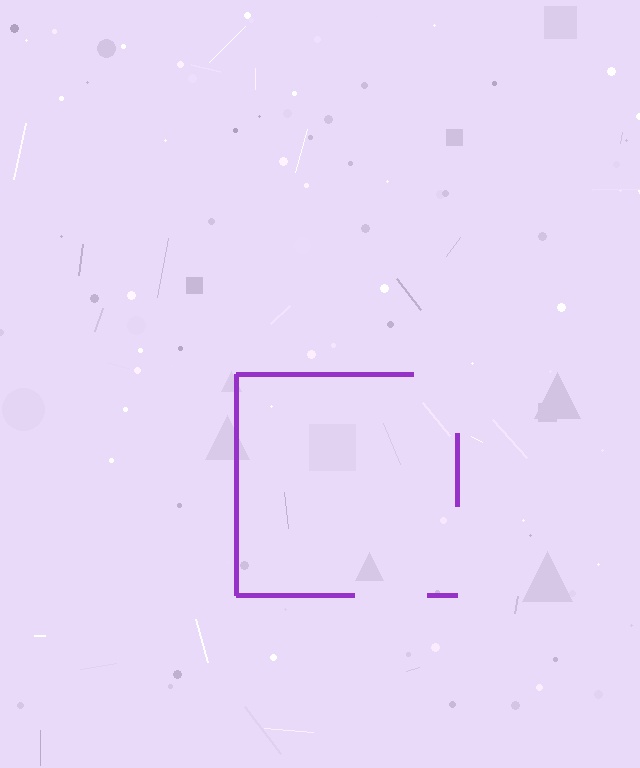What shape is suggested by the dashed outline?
The dashed outline suggests a square.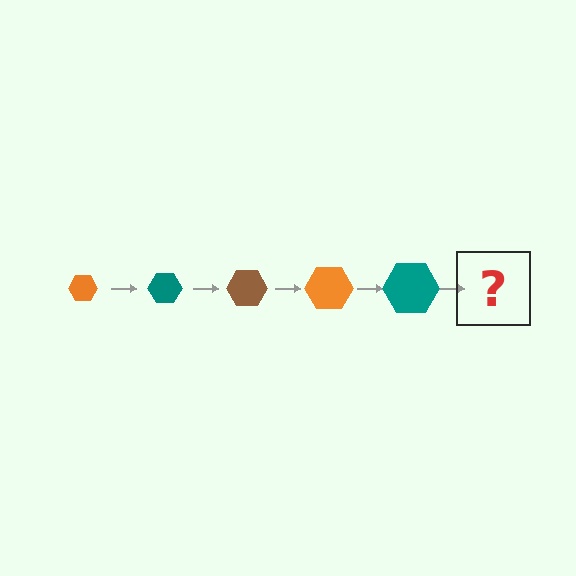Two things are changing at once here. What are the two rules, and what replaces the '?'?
The two rules are that the hexagon grows larger each step and the color cycles through orange, teal, and brown. The '?' should be a brown hexagon, larger than the previous one.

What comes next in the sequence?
The next element should be a brown hexagon, larger than the previous one.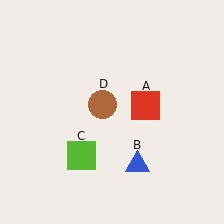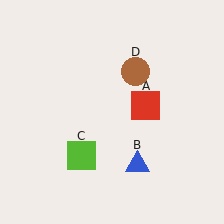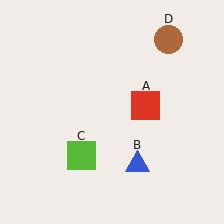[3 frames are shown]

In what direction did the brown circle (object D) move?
The brown circle (object D) moved up and to the right.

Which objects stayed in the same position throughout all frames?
Red square (object A) and blue triangle (object B) and lime square (object C) remained stationary.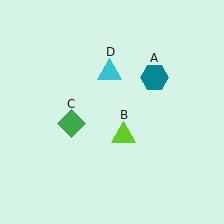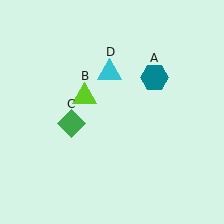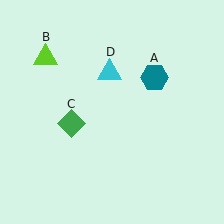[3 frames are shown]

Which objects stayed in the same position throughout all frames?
Teal hexagon (object A) and green diamond (object C) and cyan triangle (object D) remained stationary.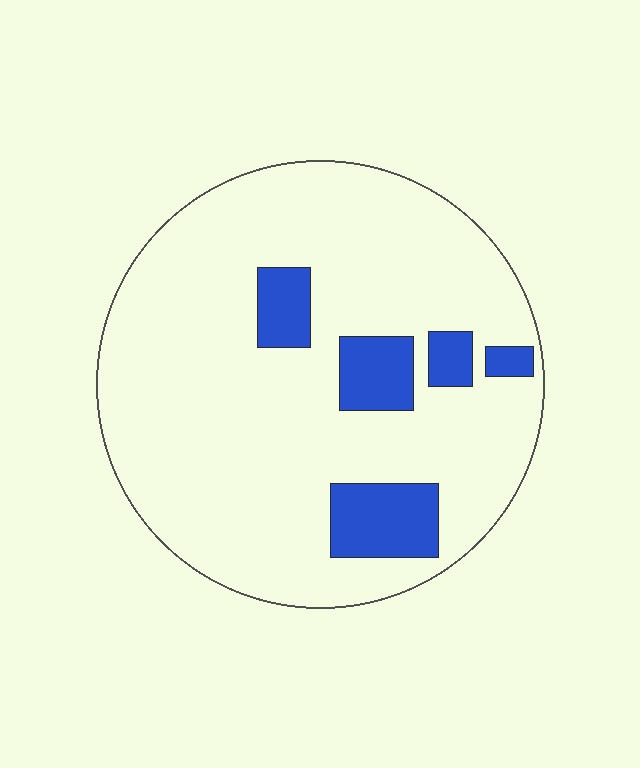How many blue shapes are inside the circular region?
5.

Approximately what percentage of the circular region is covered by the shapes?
Approximately 15%.